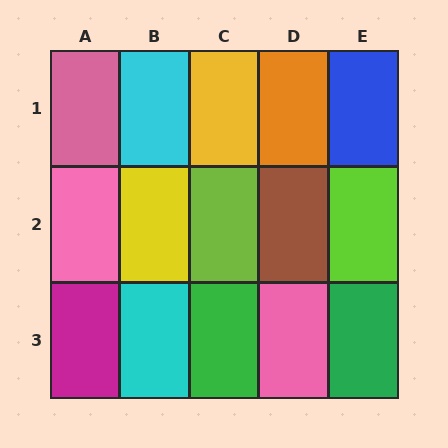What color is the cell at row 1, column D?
Orange.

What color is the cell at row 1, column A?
Pink.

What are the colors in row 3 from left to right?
Magenta, cyan, green, pink, green.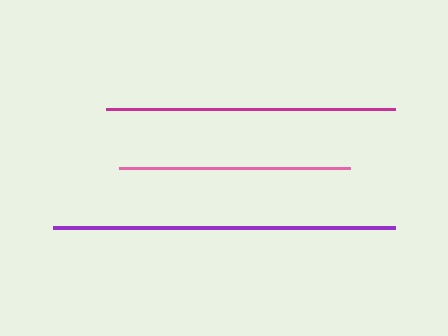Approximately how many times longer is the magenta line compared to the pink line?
The magenta line is approximately 1.3 times the length of the pink line.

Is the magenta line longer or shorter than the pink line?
The magenta line is longer than the pink line.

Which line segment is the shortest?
The pink line is the shortest at approximately 231 pixels.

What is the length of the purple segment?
The purple segment is approximately 342 pixels long.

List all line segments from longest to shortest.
From longest to shortest: purple, magenta, pink.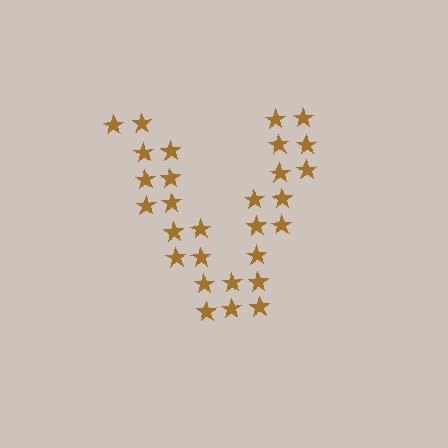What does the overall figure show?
The overall figure shows the letter V.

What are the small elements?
The small elements are stars.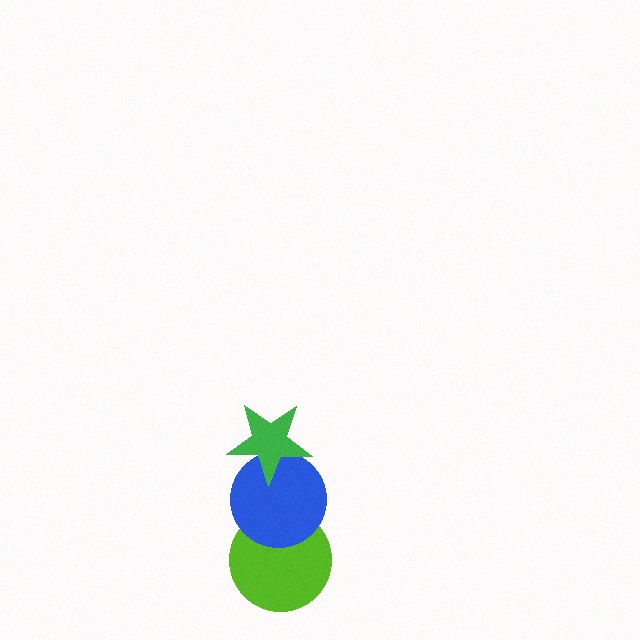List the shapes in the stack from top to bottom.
From top to bottom: the green star, the blue circle, the lime circle.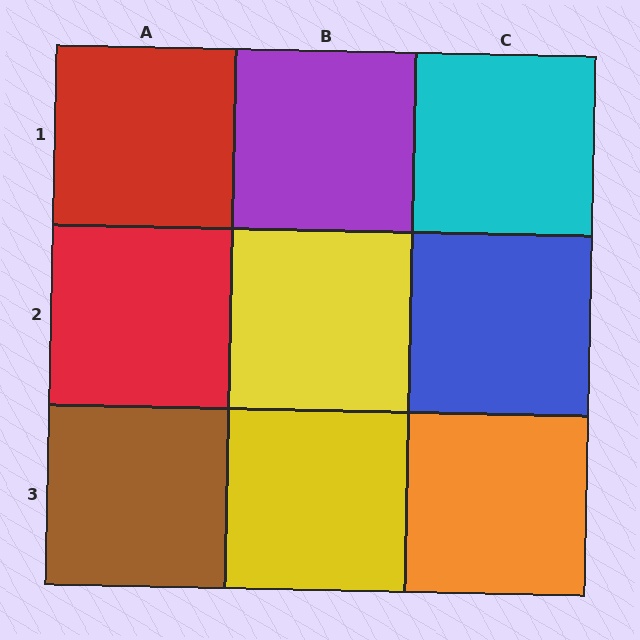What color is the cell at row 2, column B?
Yellow.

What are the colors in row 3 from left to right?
Brown, yellow, orange.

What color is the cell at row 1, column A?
Red.